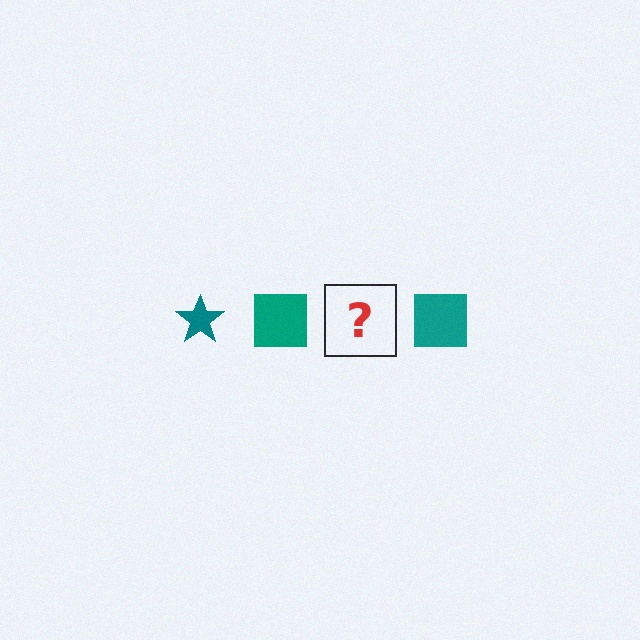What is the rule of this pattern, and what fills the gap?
The rule is that the pattern cycles through star, square shapes in teal. The gap should be filled with a teal star.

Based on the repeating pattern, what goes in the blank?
The blank should be a teal star.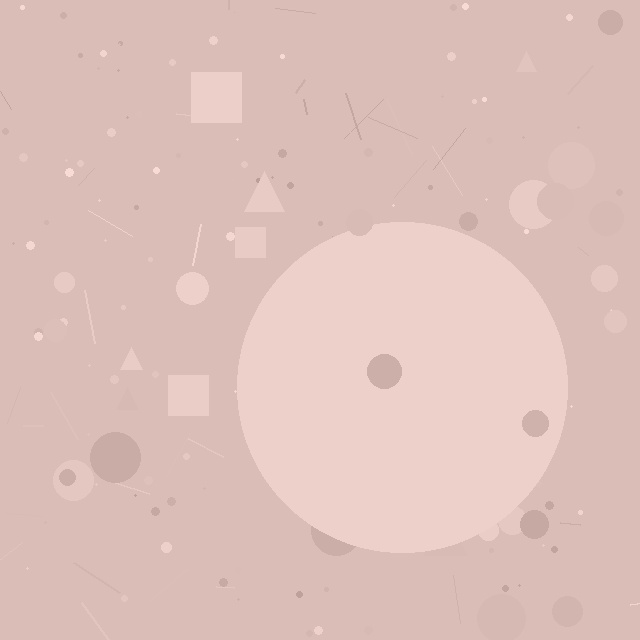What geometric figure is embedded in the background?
A circle is embedded in the background.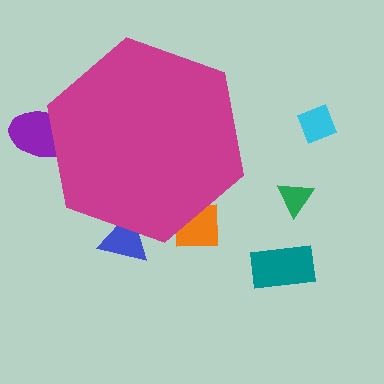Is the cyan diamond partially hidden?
No, the cyan diamond is fully visible.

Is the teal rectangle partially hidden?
No, the teal rectangle is fully visible.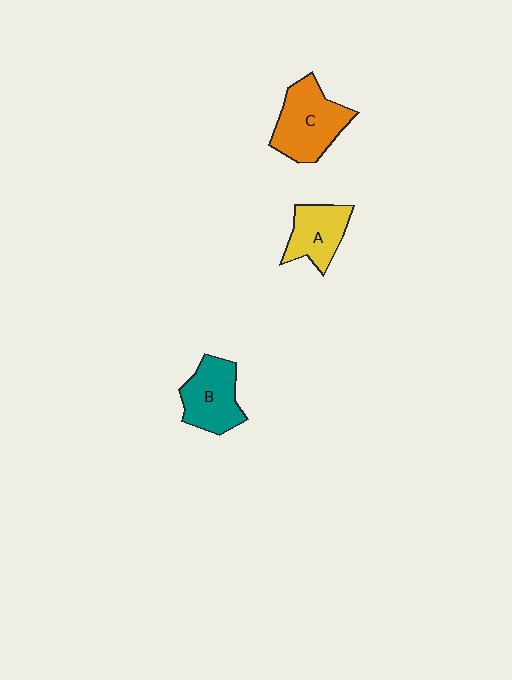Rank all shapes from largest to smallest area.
From largest to smallest: C (orange), B (teal), A (yellow).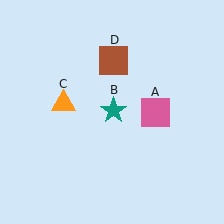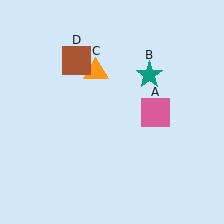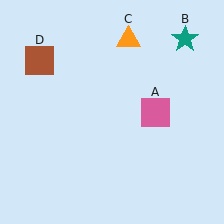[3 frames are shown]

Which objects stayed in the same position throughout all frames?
Pink square (object A) remained stationary.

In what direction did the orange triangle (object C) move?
The orange triangle (object C) moved up and to the right.